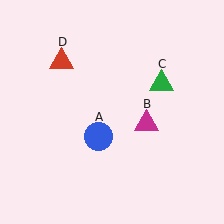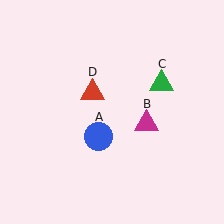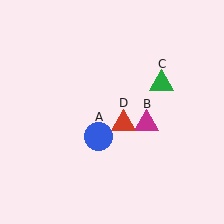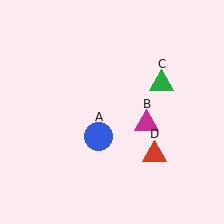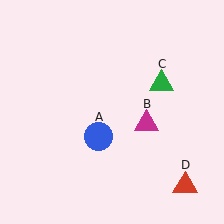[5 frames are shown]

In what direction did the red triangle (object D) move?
The red triangle (object D) moved down and to the right.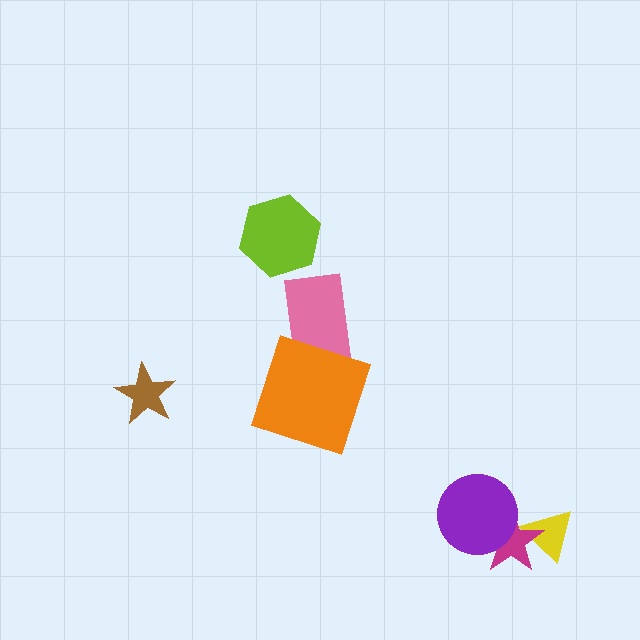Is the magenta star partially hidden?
Yes, it is partially covered by another shape.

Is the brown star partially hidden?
No, no other shape covers it.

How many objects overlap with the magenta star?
2 objects overlap with the magenta star.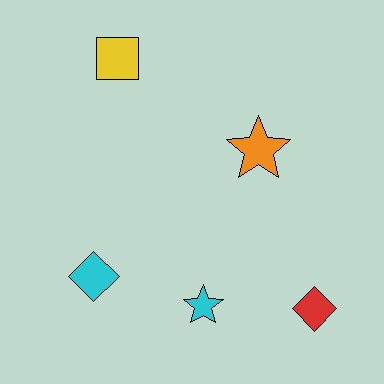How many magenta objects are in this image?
There are no magenta objects.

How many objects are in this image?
There are 5 objects.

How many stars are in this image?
There are 2 stars.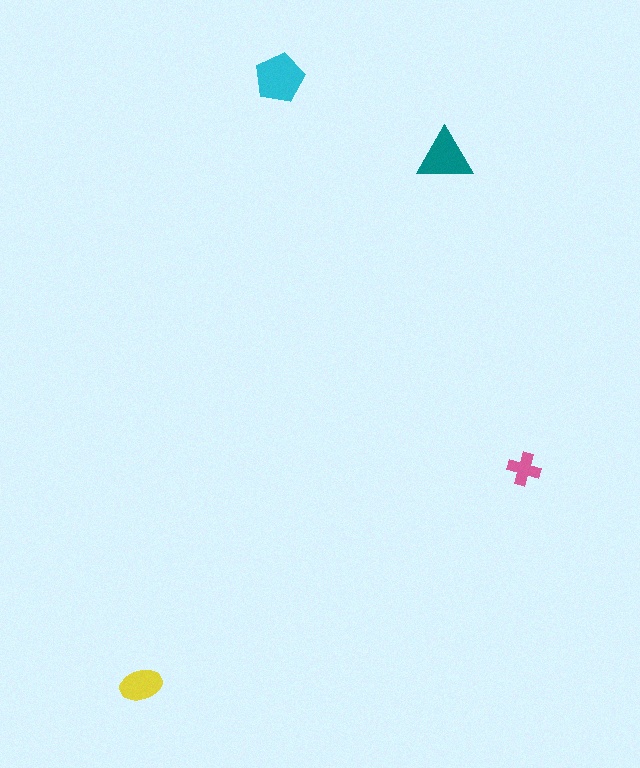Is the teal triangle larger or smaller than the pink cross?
Larger.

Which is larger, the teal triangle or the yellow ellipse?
The teal triangle.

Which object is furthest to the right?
The pink cross is rightmost.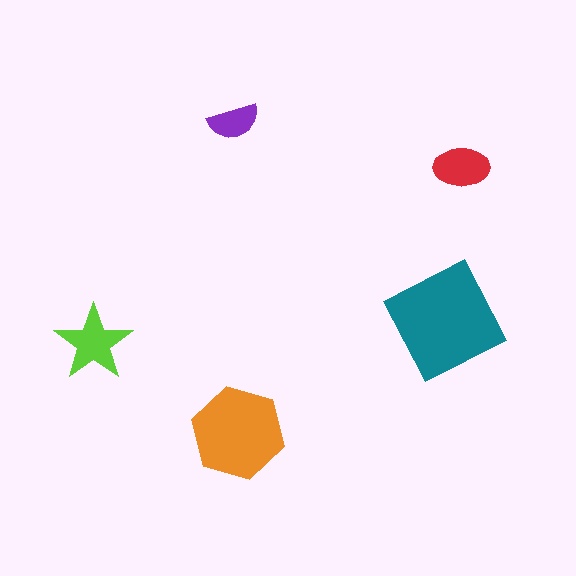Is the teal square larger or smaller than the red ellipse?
Larger.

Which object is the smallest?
The purple semicircle.